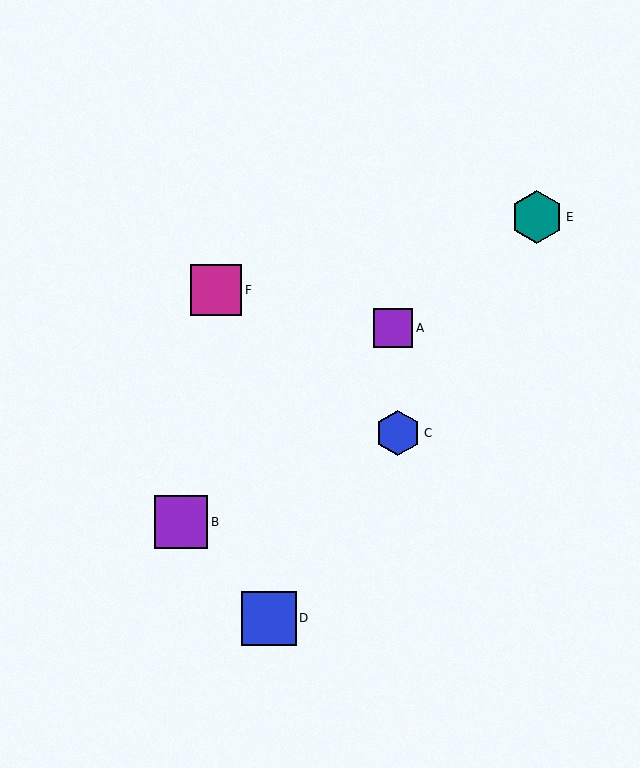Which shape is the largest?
The blue square (labeled D) is the largest.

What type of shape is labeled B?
Shape B is a purple square.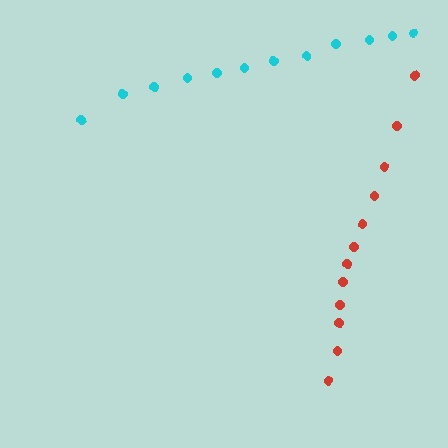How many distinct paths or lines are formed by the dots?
There are 2 distinct paths.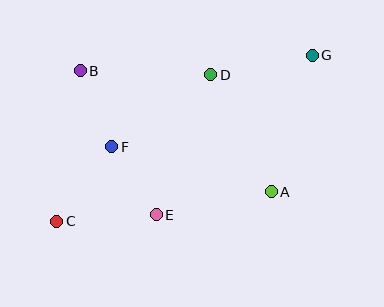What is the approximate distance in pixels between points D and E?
The distance between D and E is approximately 150 pixels.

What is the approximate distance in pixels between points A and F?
The distance between A and F is approximately 166 pixels.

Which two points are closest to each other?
Points E and F are closest to each other.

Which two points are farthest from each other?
Points C and G are farthest from each other.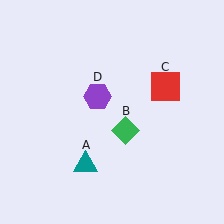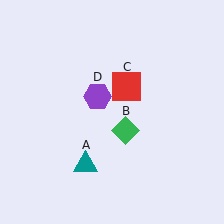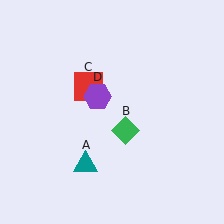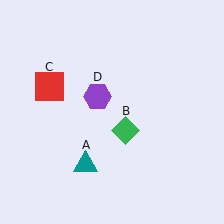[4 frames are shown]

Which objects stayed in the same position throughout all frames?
Teal triangle (object A) and green diamond (object B) and purple hexagon (object D) remained stationary.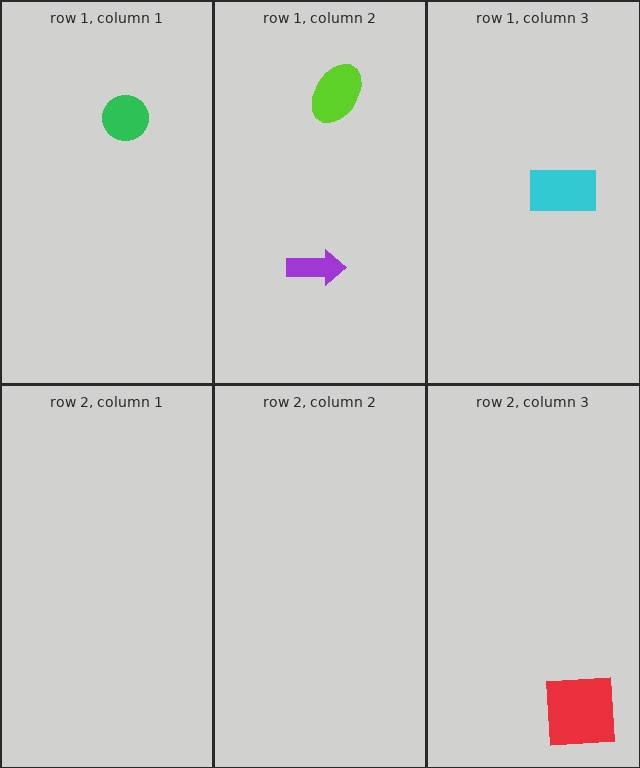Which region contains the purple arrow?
The row 1, column 2 region.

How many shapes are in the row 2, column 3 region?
1.